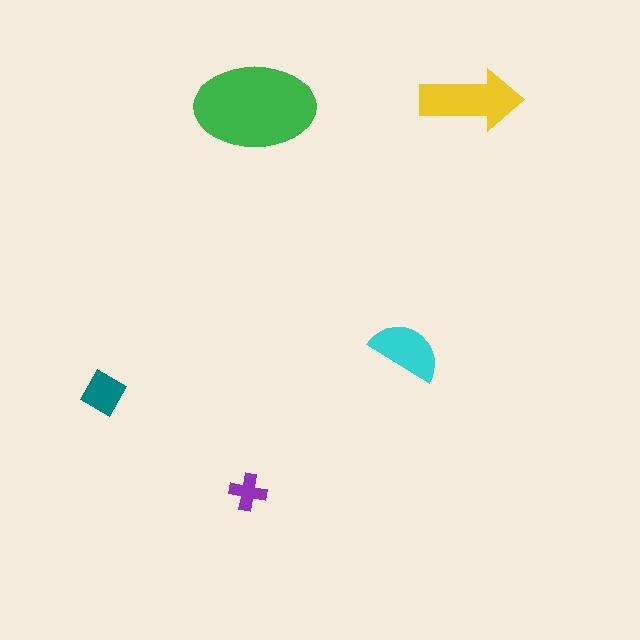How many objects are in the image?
There are 5 objects in the image.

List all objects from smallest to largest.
The purple cross, the teal diamond, the cyan semicircle, the yellow arrow, the green ellipse.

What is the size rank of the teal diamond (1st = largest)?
4th.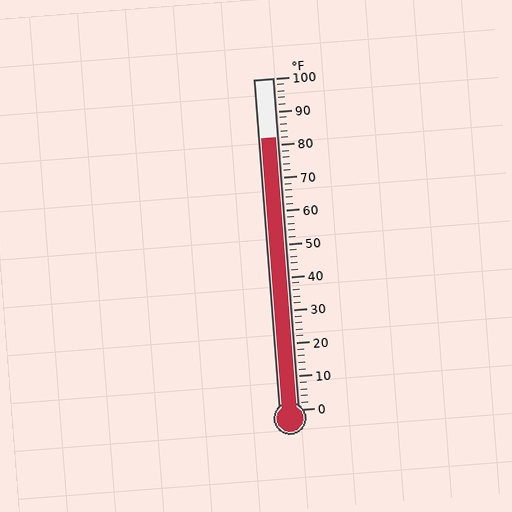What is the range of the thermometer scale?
The thermometer scale ranges from 0°F to 100°F.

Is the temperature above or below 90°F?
The temperature is below 90°F.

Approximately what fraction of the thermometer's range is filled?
The thermometer is filled to approximately 80% of its range.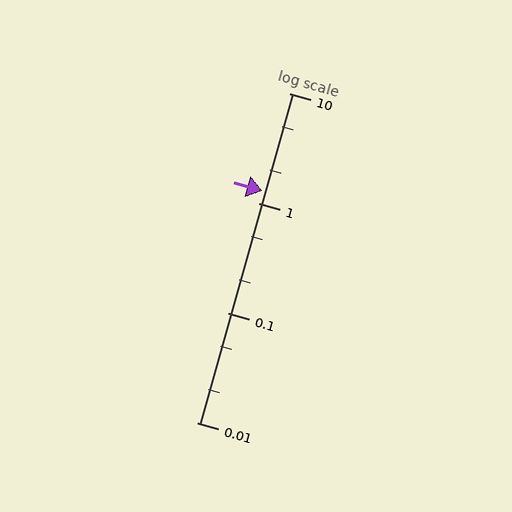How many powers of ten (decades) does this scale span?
The scale spans 3 decades, from 0.01 to 10.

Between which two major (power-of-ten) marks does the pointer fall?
The pointer is between 1 and 10.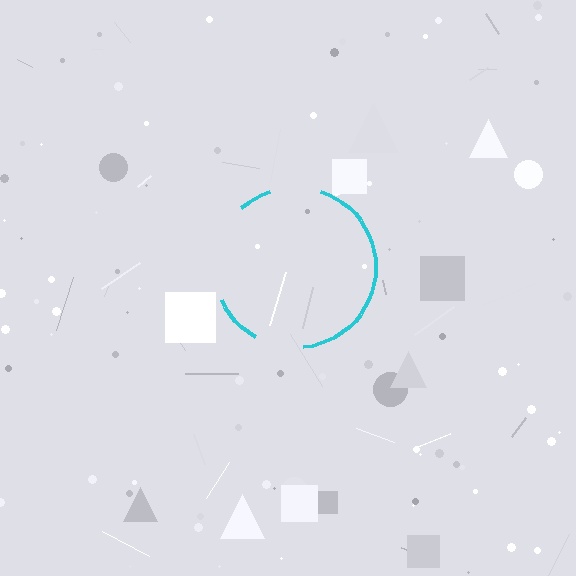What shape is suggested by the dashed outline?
The dashed outline suggests a circle.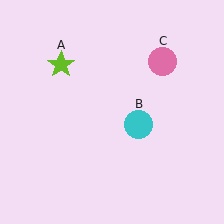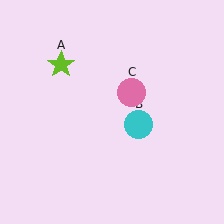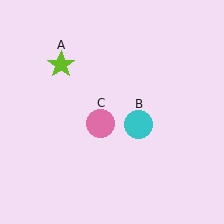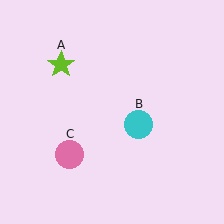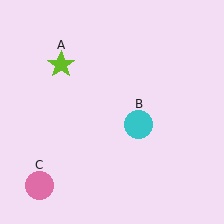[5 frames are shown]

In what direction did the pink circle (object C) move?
The pink circle (object C) moved down and to the left.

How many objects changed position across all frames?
1 object changed position: pink circle (object C).